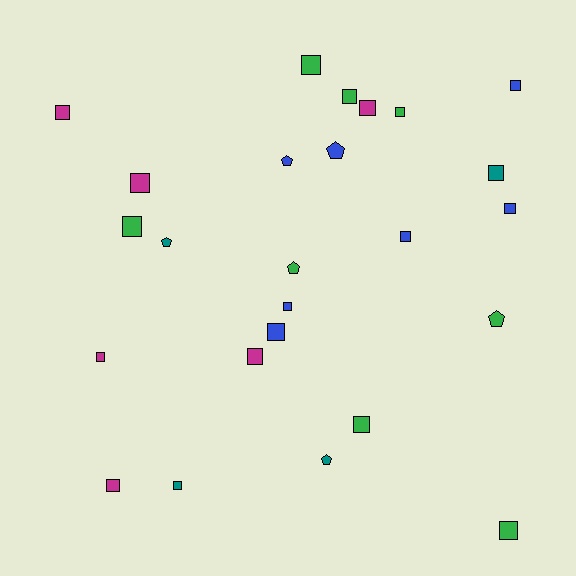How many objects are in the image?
There are 25 objects.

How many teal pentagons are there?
There are 2 teal pentagons.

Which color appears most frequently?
Green, with 8 objects.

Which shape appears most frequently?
Square, with 19 objects.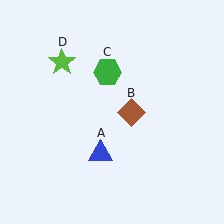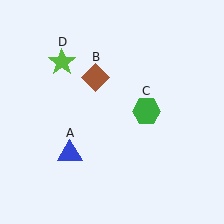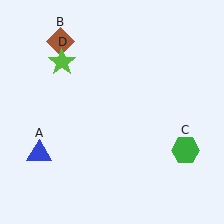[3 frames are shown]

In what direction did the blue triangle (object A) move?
The blue triangle (object A) moved left.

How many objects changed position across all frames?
3 objects changed position: blue triangle (object A), brown diamond (object B), green hexagon (object C).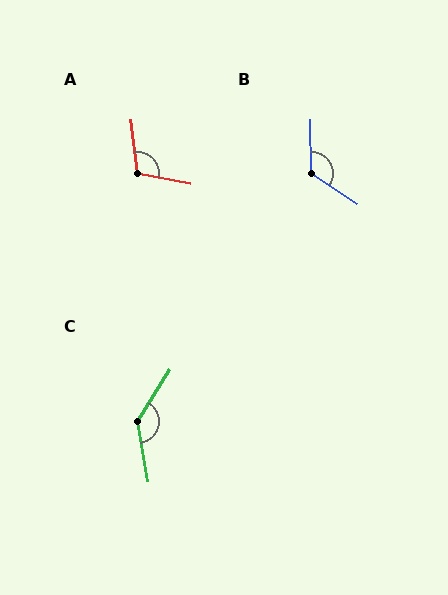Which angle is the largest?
C, at approximately 138 degrees.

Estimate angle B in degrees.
Approximately 124 degrees.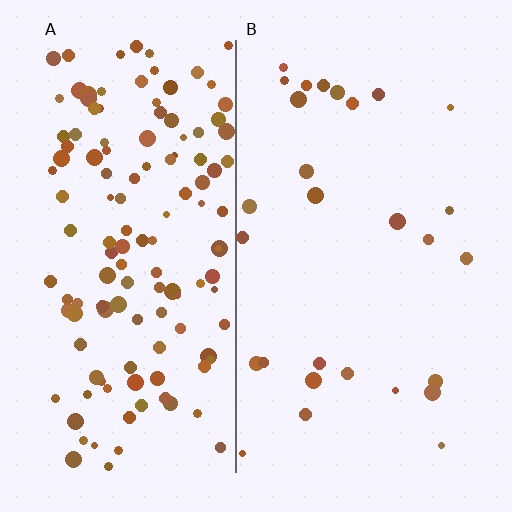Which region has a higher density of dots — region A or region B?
A (the left).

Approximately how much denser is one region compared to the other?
Approximately 4.6× — region A over region B.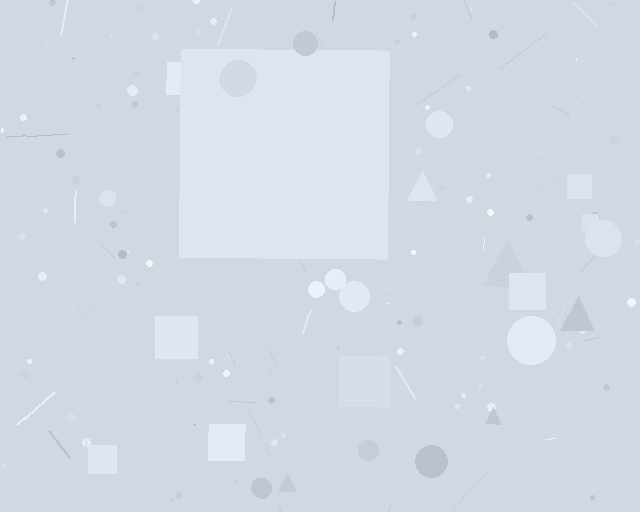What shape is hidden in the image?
A square is hidden in the image.